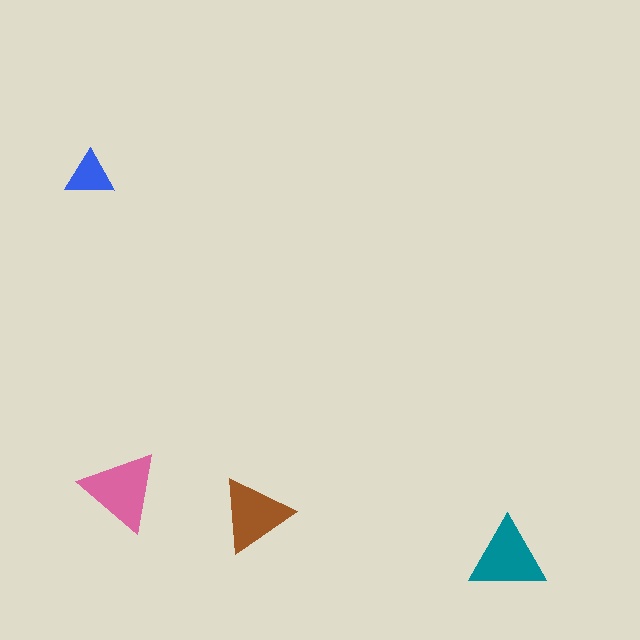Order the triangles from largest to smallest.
the pink one, the teal one, the brown one, the blue one.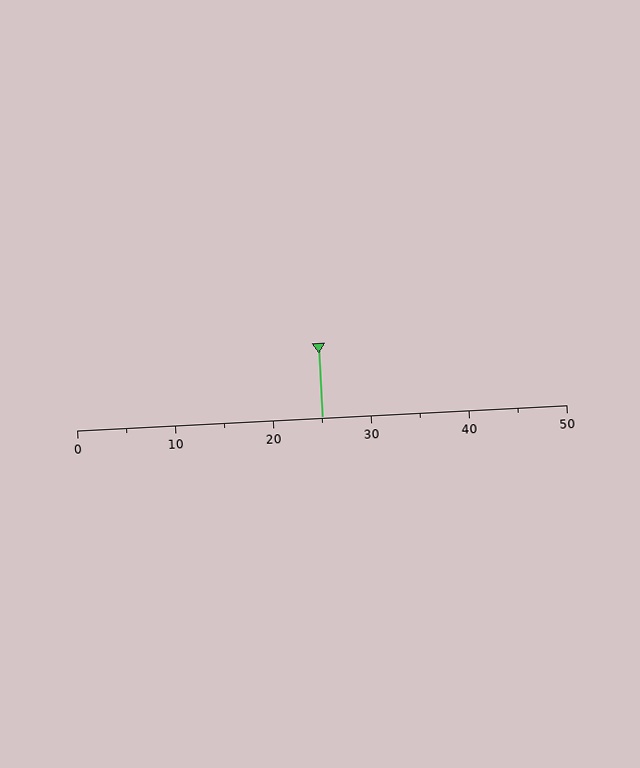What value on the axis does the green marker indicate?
The marker indicates approximately 25.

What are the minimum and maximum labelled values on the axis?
The axis runs from 0 to 50.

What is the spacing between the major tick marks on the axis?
The major ticks are spaced 10 apart.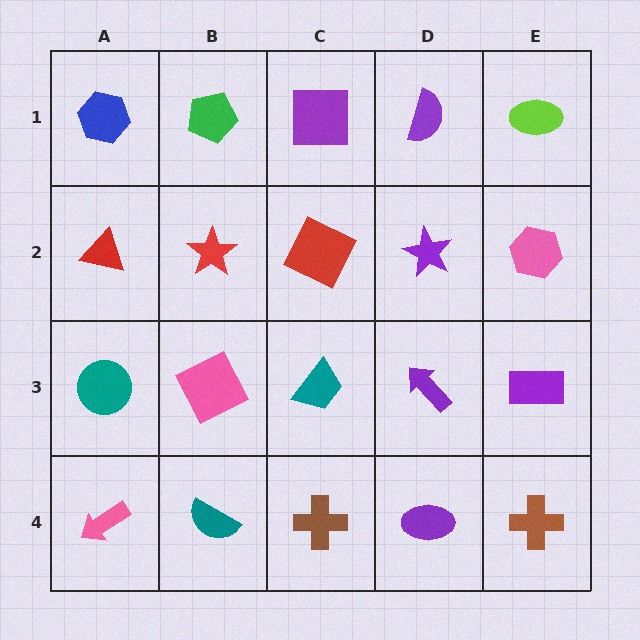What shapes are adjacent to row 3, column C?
A red square (row 2, column C), a brown cross (row 4, column C), a pink square (row 3, column B), a purple arrow (row 3, column D).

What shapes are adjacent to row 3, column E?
A pink hexagon (row 2, column E), a brown cross (row 4, column E), a purple arrow (row 3, column D).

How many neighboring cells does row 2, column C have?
4.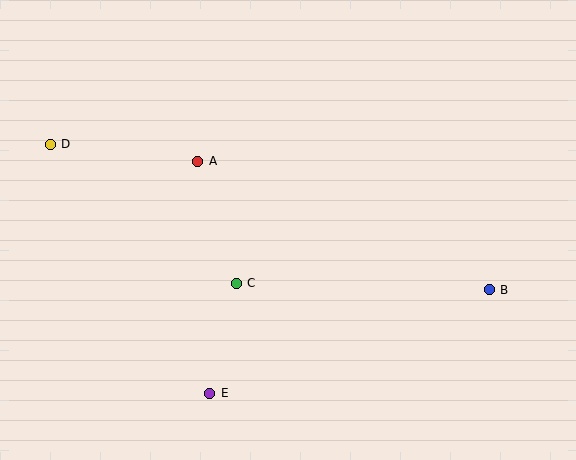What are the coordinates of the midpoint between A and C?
The midpoint between A and C is at (217, 222).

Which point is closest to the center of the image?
Point C at (236, 283) is closest to the center.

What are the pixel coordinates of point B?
Point B is at (489, 290).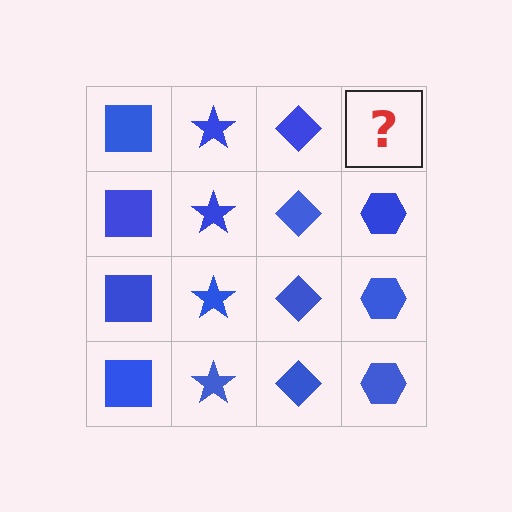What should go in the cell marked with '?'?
The missing cell should contain a blue hexagon.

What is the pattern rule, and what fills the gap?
The rule is that each column has a consistent shape. The gap should be filled with a blue hexagon.